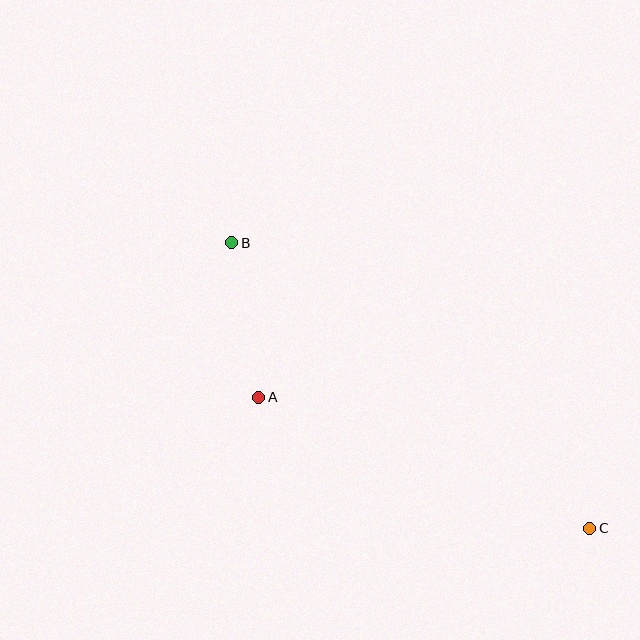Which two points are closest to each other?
Points A and B are closest to each other.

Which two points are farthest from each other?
Points B and C are farthest from each other.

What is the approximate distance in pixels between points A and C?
The distance between A and C is approximately 356 pixels.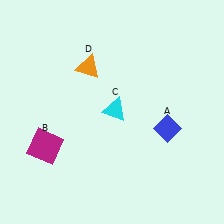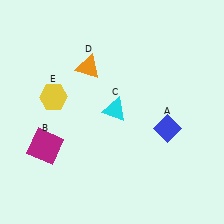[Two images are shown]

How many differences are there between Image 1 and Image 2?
There is 1 difference between the two images.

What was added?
A yellow hexagon (E) was added in Image 2.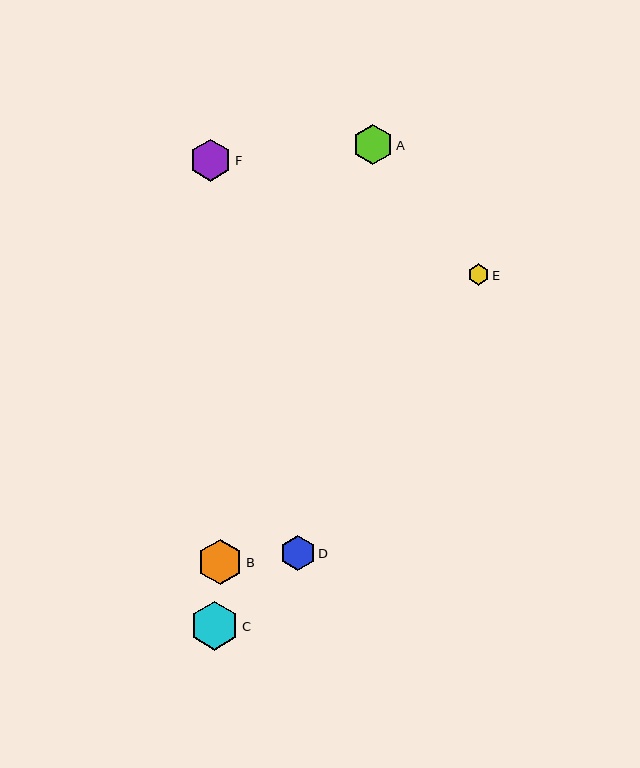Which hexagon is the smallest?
Hexagon E is the smallest with a size of approximately 21 pixels.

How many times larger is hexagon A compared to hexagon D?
Hexagon A is approximately 1.1 times the size of hexagon D.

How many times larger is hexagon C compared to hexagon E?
Hexagon C is approximately 2.3 times the size of hexagon E.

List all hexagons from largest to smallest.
From largest to smallest: C, B, F, A, D, E.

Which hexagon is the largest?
Hexagon C is the largest with a size of approximately 49 pixels.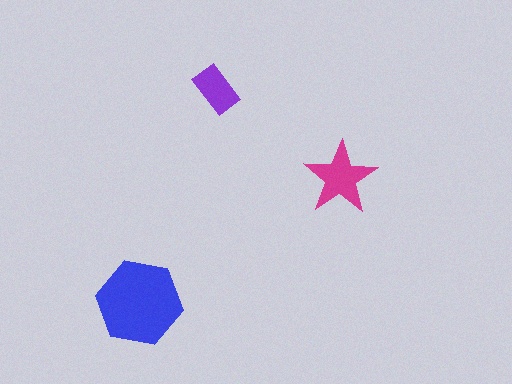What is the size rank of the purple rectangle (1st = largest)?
3rd.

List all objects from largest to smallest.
The blue hexagon, the magenta star, the purple rectangle.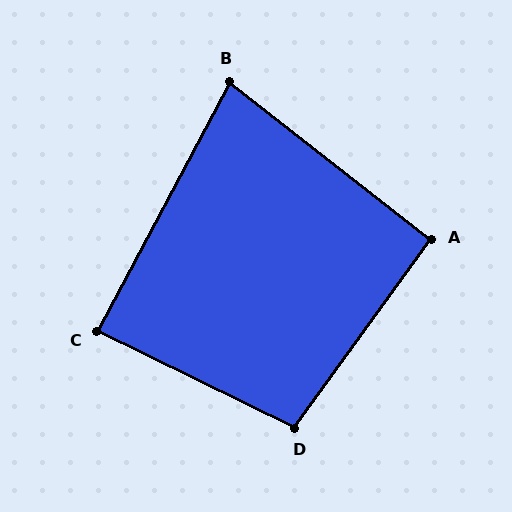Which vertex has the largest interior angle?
D, at approximately 100 degrees.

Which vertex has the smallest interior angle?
B, at approximately 80 degrees.